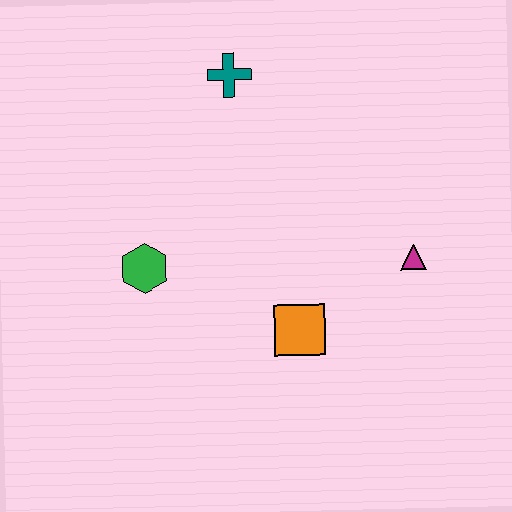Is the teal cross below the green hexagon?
No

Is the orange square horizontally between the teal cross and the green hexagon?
No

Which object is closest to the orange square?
The magenta triangle is closest to the orange square.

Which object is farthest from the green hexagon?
The magenta triangle is farthest from the green hexagon.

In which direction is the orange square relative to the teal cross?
The orange square is below the teal cross.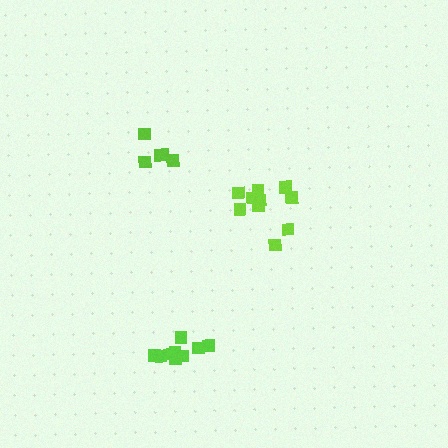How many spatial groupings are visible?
There are 3 spatial groupings.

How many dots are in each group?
Group 1: 10 dots, Group 2: 9 dots, Group 3: 6 dots (25 total).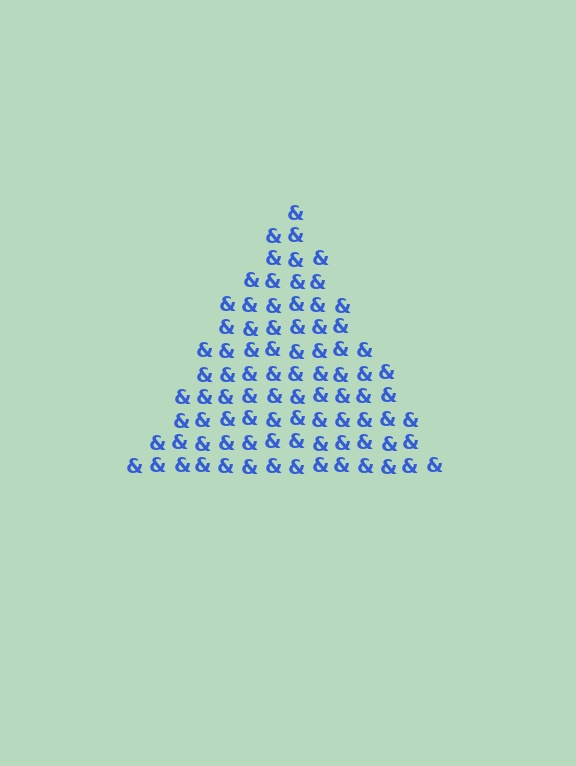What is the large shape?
The large shape is a triangle.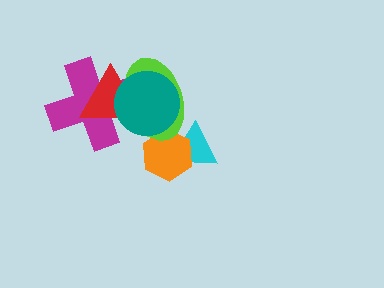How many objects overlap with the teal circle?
3 objects overlap with the teal circle.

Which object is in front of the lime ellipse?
The teal circle is in front of the lime ellipse.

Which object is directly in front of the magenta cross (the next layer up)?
The red triangle is directly in front of the magenta cross.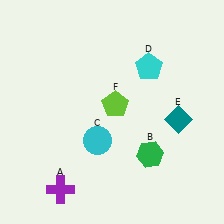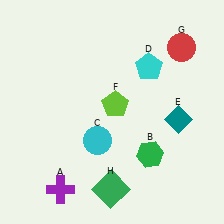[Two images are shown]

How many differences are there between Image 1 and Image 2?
There are 2 differences between the two images.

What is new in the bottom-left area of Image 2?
A green square (H) was added in the bottom-left area of Image 2.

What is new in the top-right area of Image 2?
A red circle (G) was added in the top-right area of Image 2.